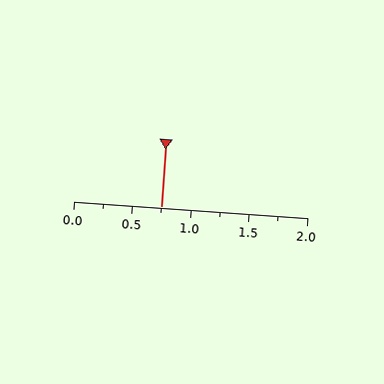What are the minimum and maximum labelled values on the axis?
The axis runs from 0.0 to 2.0.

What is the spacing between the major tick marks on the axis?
The major ticks are spaced 0.5 apart.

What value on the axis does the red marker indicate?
The marker indicates approximately 0.75.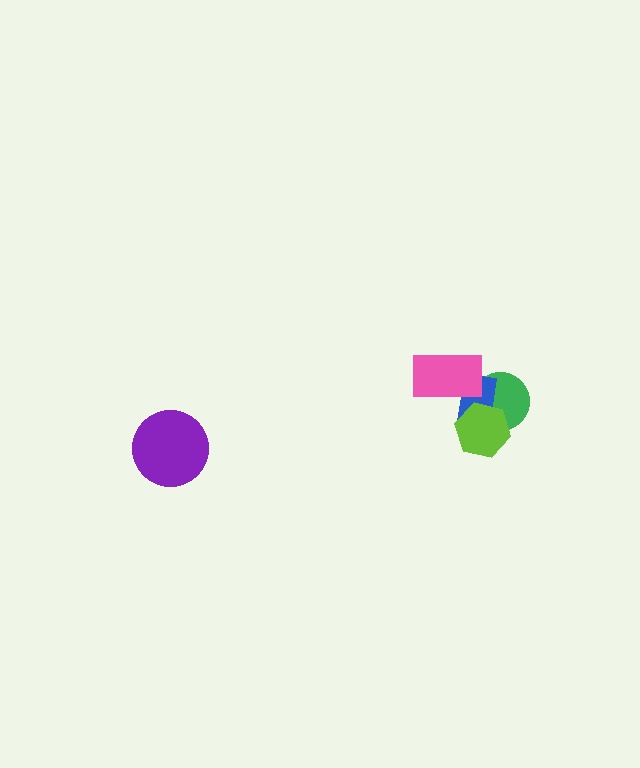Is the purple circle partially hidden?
No, no other shape covers it.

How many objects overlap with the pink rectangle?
1 object overlaps with the pink rectangle.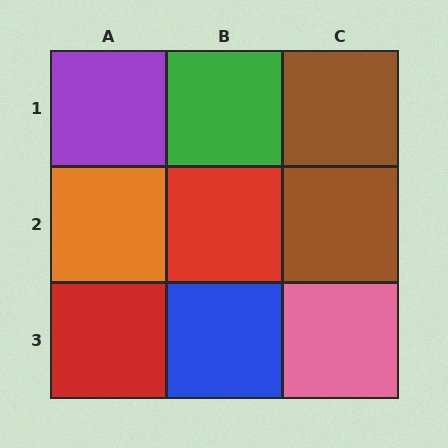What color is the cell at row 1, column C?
Brown.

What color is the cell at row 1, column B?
Green.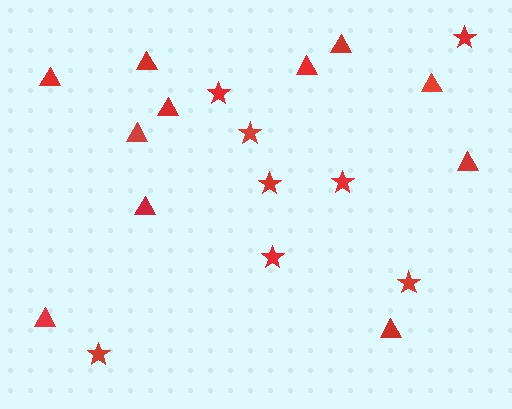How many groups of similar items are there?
There are 2 groups: one group of stars (8) and one group of triangles (11).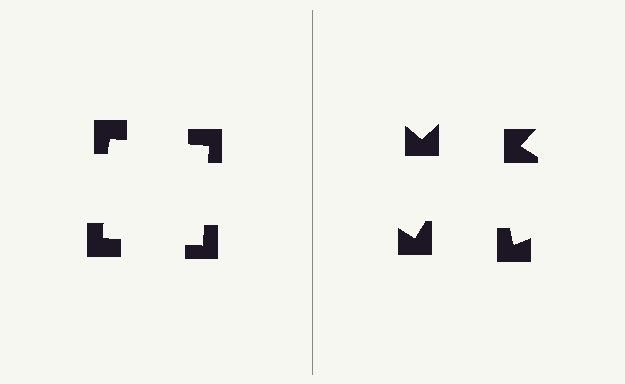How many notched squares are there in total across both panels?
8 — 4 on each side.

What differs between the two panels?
The notched squares are positioned identically on both sides; only the wedge orientations differ. On the left they align to a square; on the right they are misaligned.